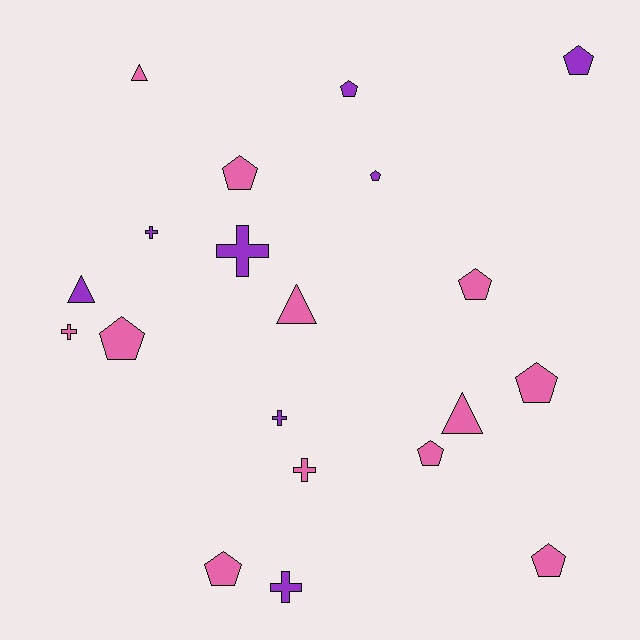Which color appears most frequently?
Pink, with 12 objects.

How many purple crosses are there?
There are 4 purple crosses.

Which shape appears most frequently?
Pentagon, with 10 objects.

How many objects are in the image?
There are 20 objects.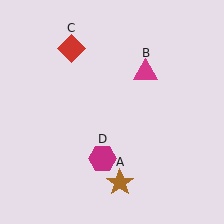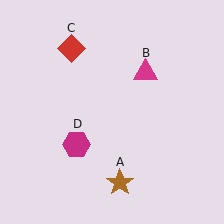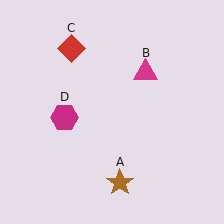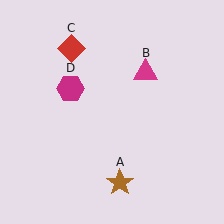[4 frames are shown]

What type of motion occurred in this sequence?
The magenta hexagon (object D) rotated clockwise around the center of the scene.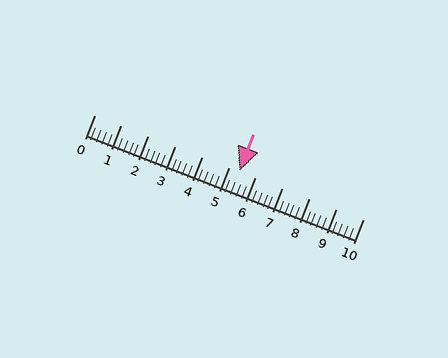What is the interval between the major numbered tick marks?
The major tick marks are spaced 1 units apart.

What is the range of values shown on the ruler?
The ruler shows values from 0 to 10.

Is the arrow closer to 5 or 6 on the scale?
The arrow is closer to 5.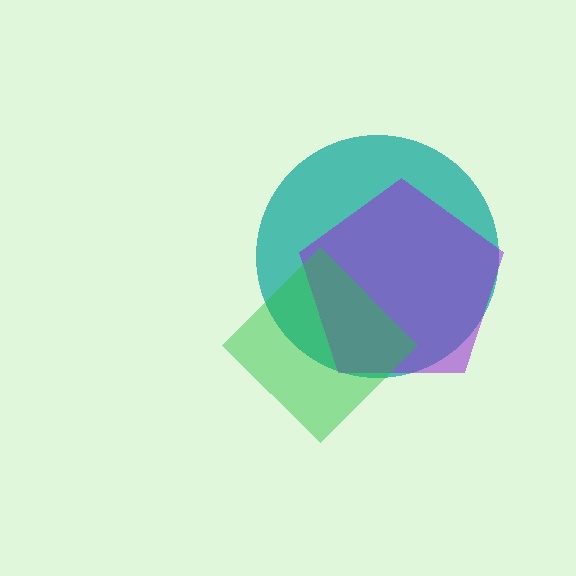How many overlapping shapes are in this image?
There are 3 overlapping shapes in the image.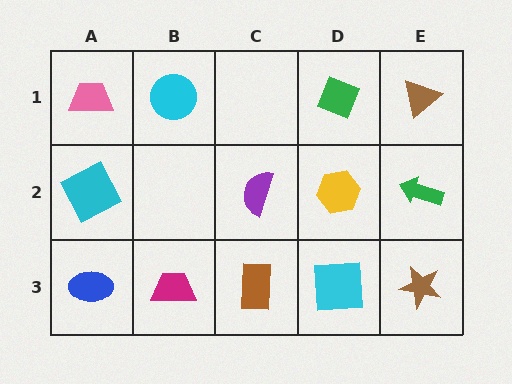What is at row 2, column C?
A purple semicircle.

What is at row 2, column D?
A yellow hexagon.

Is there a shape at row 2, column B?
No, that cell is empty.